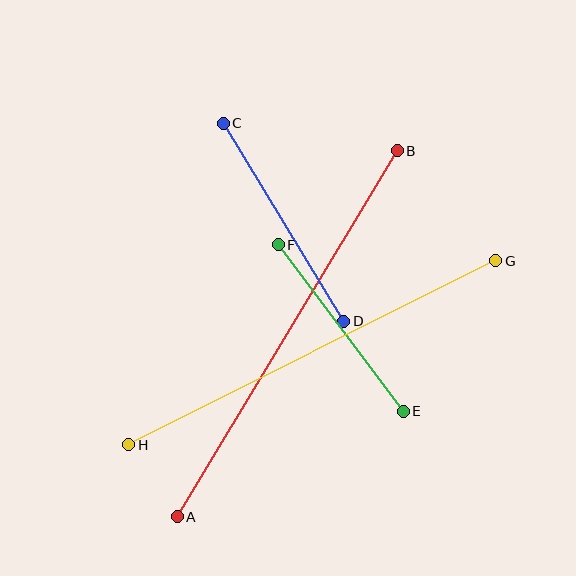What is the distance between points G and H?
The distance is approximately 410 pixels.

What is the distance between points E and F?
The distance is approximately 208 pixels.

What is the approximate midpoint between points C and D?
The midpoint is at approximately (283, 222) pixels.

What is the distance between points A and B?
The distance is approximately 427 pixels.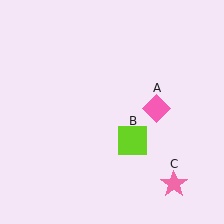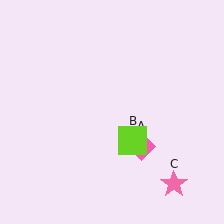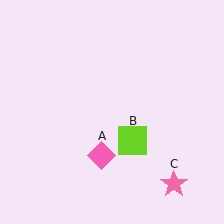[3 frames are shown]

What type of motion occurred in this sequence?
The pink diamond (object A) rotated clockwise around the center of the scene.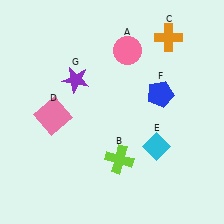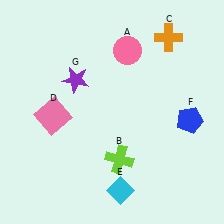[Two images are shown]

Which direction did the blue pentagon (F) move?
The blue pentagon (F) moved right.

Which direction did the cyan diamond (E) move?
The cyan diamond (E) moved down.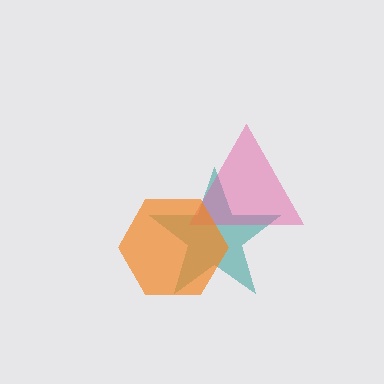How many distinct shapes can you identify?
There are 3 distinct shapes: a teal star, a pink triangle, an orange hexagon.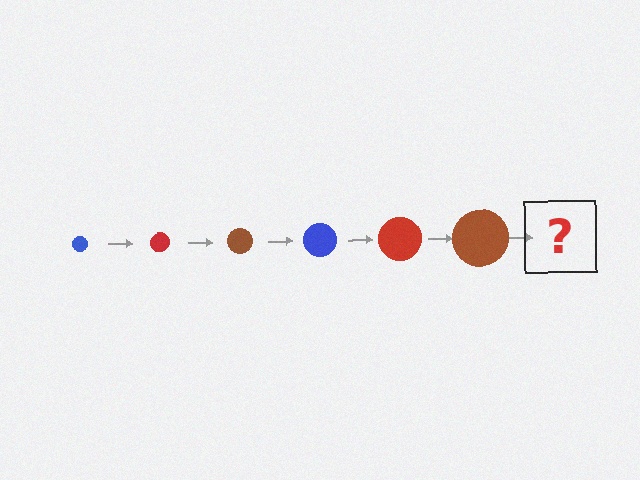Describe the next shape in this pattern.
It should be a blue circle, larger than the previous one.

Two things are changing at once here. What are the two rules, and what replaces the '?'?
The two rules are that the circle grows larger each step and the color cycles through blue, red, and brown. The '?' should be a blue circle, larger than the previous one.